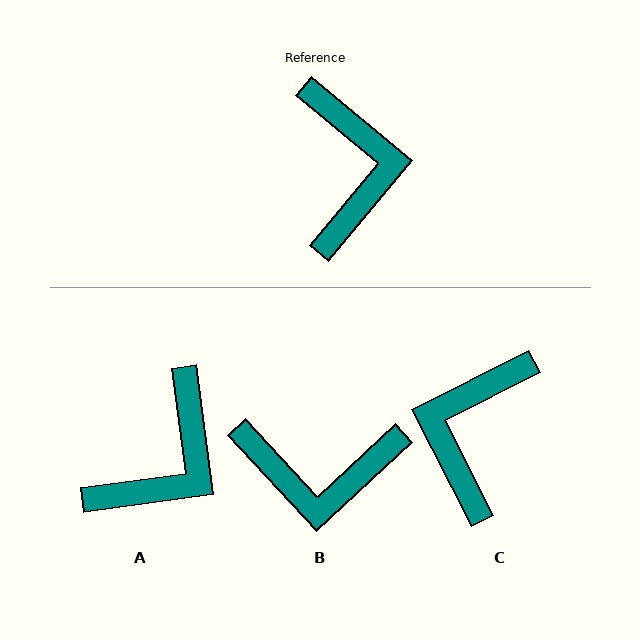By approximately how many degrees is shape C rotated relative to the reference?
Approximately 156 degrees counter-clockwise.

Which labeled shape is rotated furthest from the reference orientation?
C, about 156 degrees away.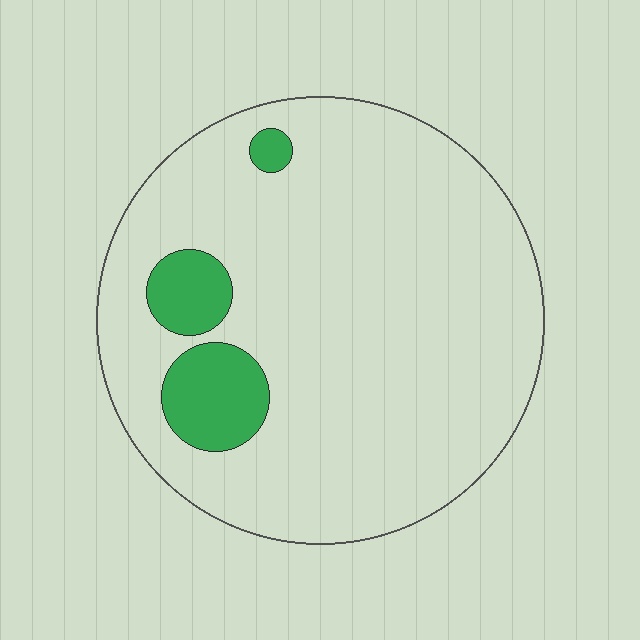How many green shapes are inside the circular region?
3.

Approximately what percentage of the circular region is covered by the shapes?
Approximately 10%.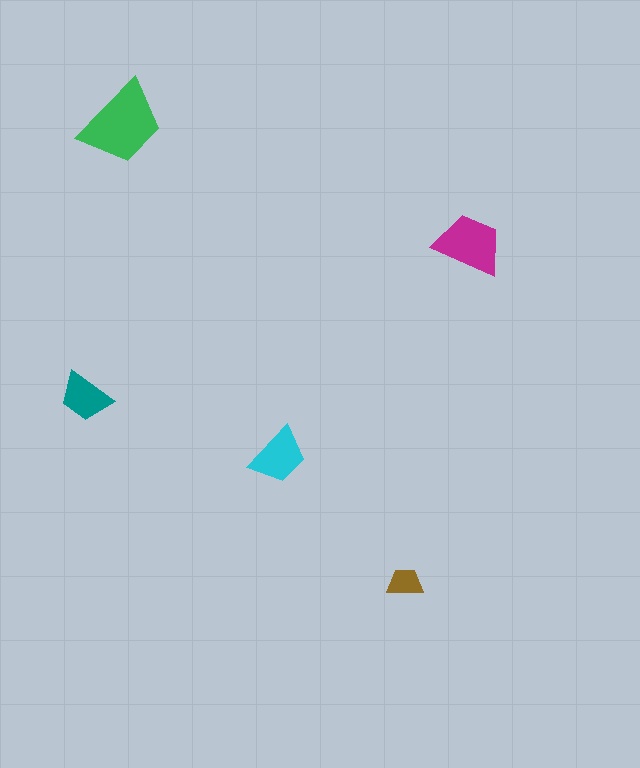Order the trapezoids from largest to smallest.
the green one, the magenta one, the cyan one, the teal one, the brown one.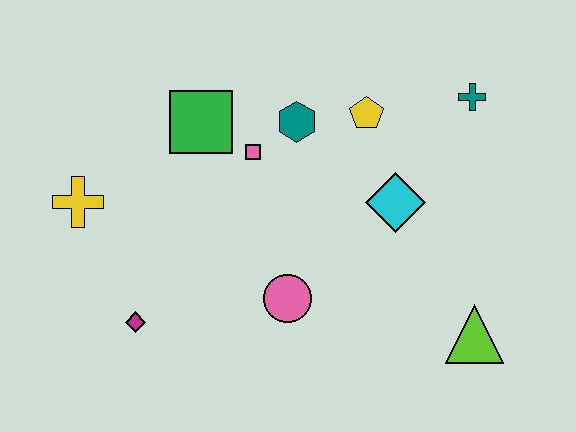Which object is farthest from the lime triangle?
The yellow cross is farthest from the lime triangle.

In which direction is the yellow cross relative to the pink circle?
The yellow cross is to the left of the pink circle.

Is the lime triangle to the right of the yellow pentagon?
Yes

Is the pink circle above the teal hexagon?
No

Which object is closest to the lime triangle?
The cyan diamond is closest to the lime triangle.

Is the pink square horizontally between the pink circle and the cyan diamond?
No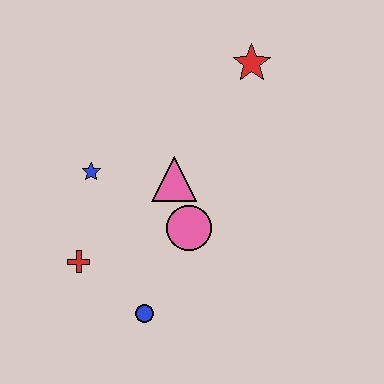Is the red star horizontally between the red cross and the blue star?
No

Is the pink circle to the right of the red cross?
Yes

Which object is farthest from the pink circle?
The red star is farthest from the pink circle.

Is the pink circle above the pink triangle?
No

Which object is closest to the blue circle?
The red cross is closest to the blue circle.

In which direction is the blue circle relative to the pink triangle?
The blue circle is below the pink triangle.